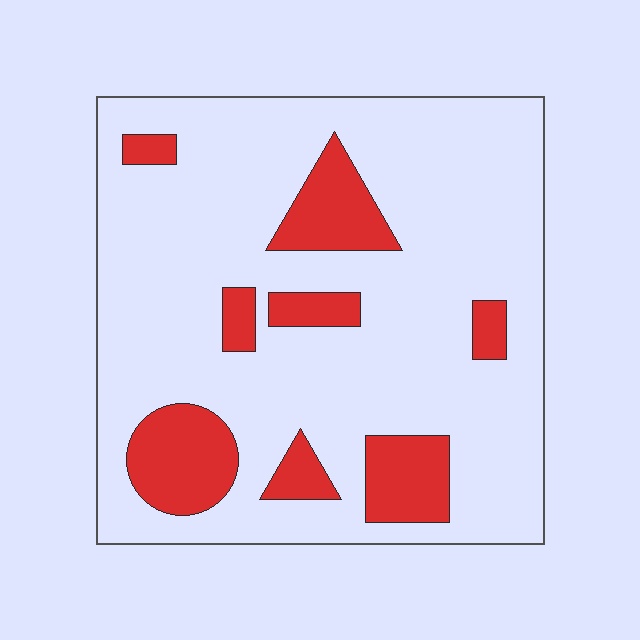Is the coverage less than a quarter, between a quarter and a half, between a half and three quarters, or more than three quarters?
Less than a quarter.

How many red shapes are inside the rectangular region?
8.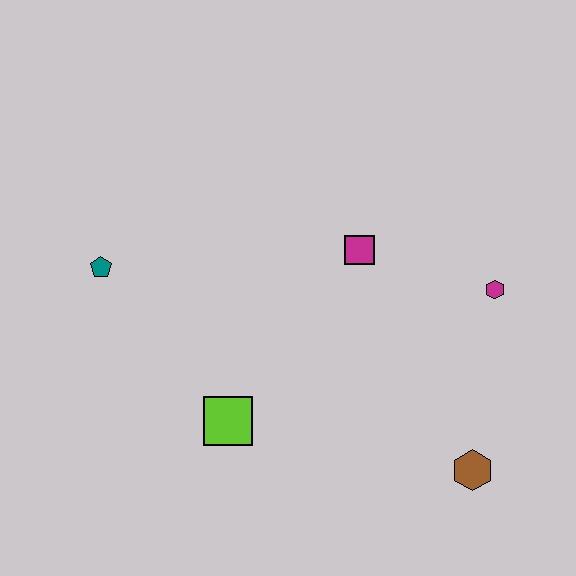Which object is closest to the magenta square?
The magenta hexagon is closest to the magenta square.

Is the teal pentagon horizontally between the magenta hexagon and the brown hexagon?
No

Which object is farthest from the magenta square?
The teal pentagon is farthest from the magenta square.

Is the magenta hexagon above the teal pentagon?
No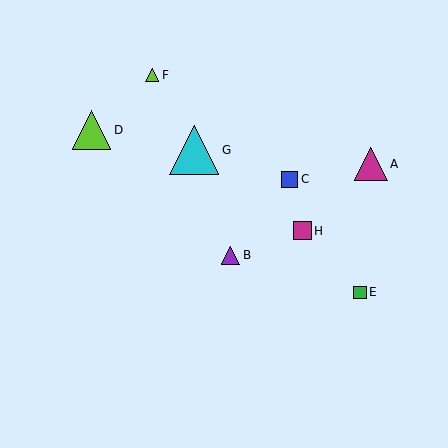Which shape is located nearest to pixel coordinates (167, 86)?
The lime triangle (labeled F) at (152, 75) is nearest to that location.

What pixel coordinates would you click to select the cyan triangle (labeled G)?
Click at (194, 150) to select the cyan triangle G.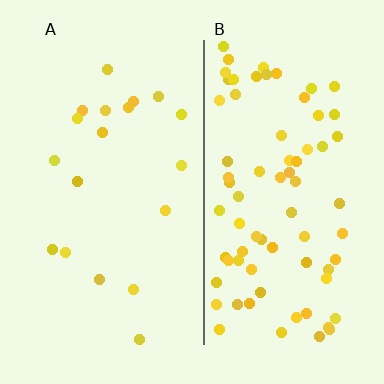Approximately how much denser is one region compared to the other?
Approximately 4.0× — region B over region A.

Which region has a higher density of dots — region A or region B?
B (the right).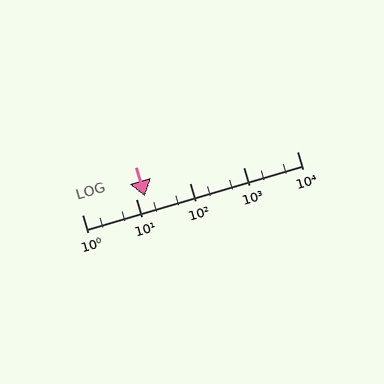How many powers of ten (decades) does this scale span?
The scale spans 4 decades, from 1 to 10000.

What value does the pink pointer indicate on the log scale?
The pointer indicates approximately 15.